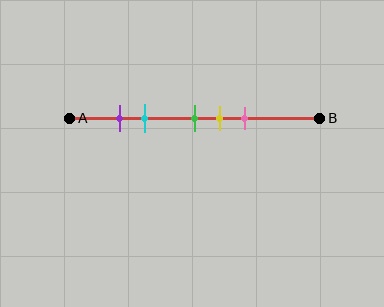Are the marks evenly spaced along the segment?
No, the marks are not evenly spaced.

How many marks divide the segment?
There are 5 marks dividing the segment.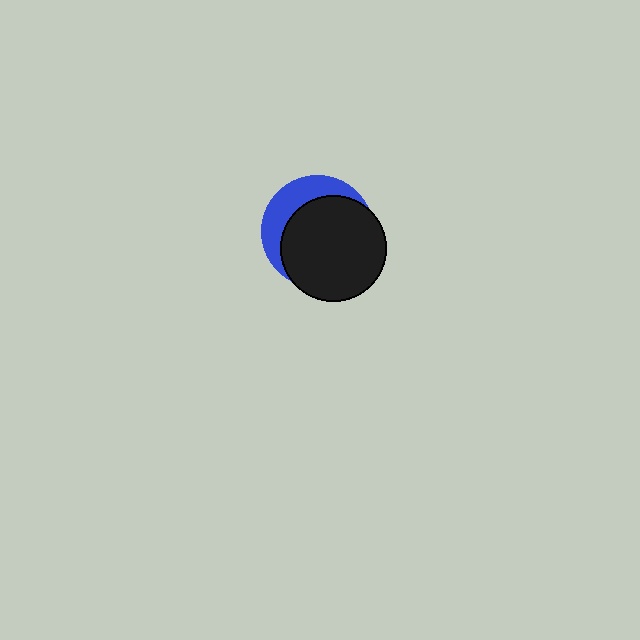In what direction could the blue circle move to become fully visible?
The blue circle could move toward the upper-left. That would shift it out from behind the black circle entirely.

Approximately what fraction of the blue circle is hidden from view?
Roughly 69% of the blue circle is hidden behind the black circle.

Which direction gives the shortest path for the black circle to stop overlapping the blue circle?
Moving toward the lower-right gives the shortest separation.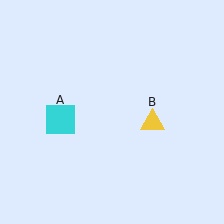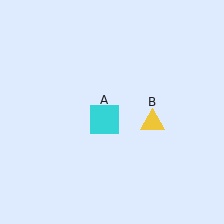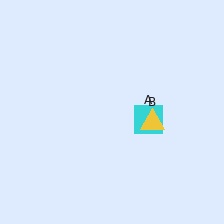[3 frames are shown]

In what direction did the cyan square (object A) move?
The cyan square (object A) moved right.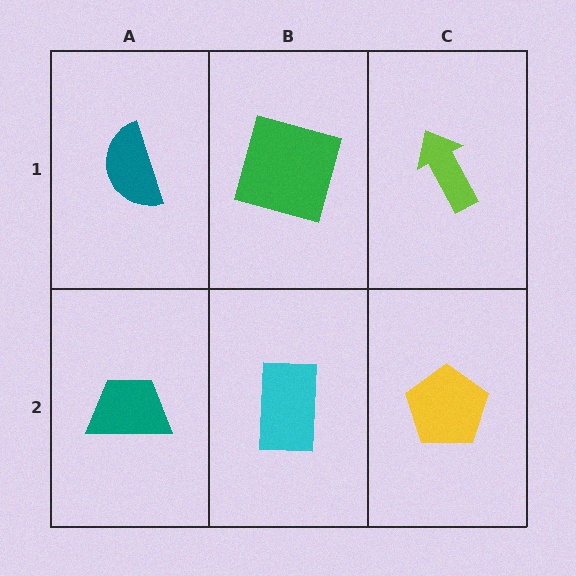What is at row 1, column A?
A teal semicircle.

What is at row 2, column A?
A teal trapezoid.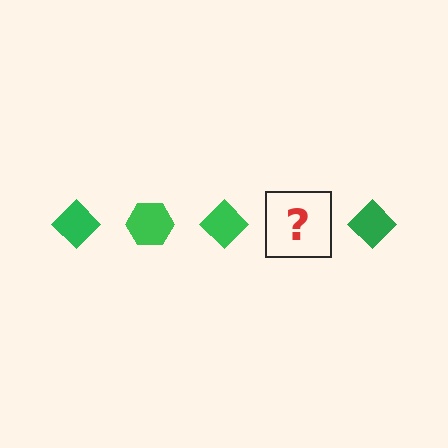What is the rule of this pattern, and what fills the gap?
The rule is that the pattern cycles through diamond, hexagon shapes in green. The gap should be filled with a green hexagon.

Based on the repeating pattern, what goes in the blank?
The blank should be a green hexagon.